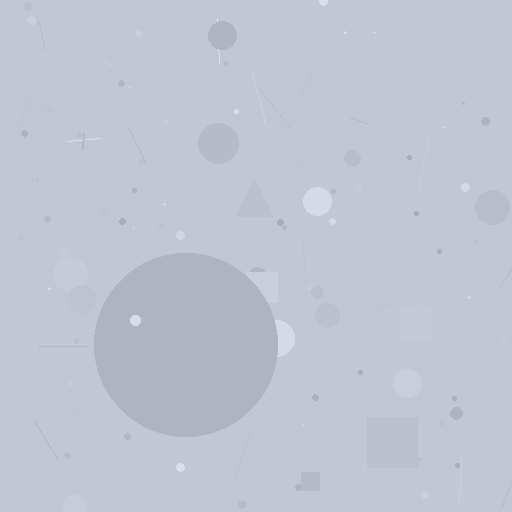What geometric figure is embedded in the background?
A circle is embedded in the background.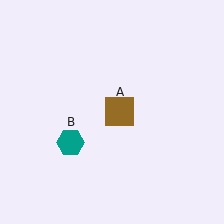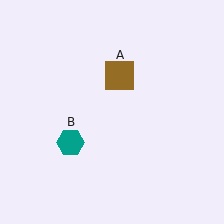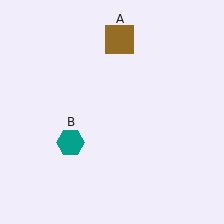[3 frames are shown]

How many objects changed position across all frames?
1 object changed position: brown square (object A).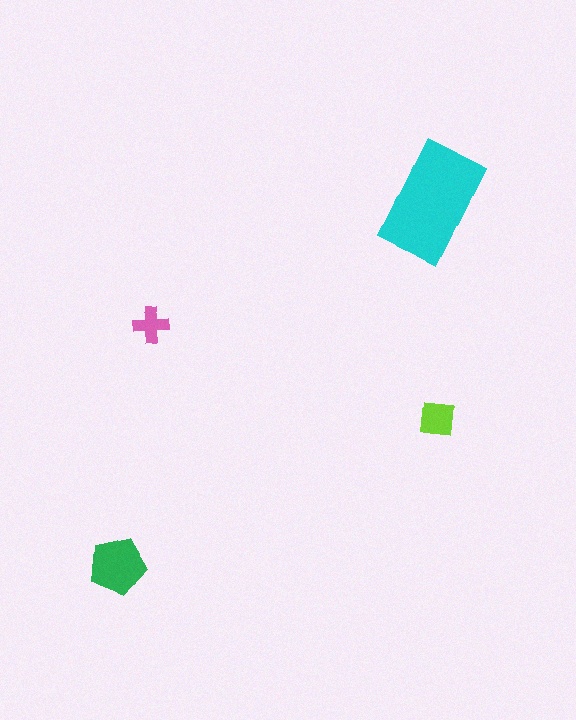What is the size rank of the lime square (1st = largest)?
3rd.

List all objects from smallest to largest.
The pink cross, the lime square, the green pentagon, the cyan rectangle.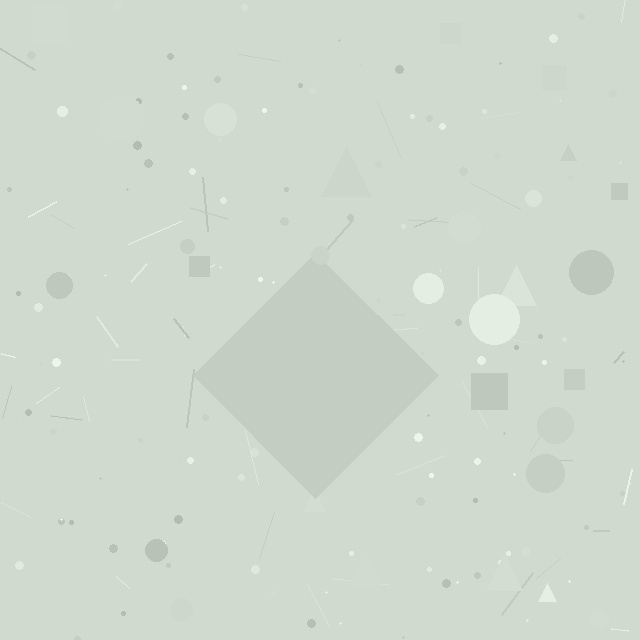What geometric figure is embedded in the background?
A diamond is embedded in the background.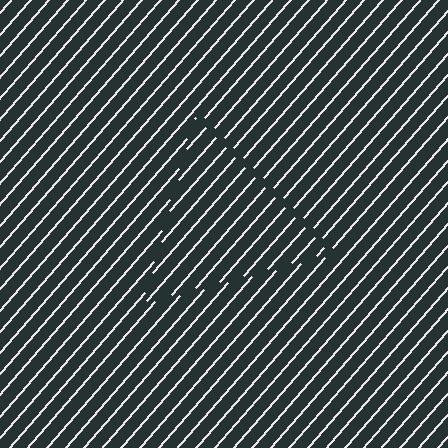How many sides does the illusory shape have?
3 sides — the line-ends trace a triangle.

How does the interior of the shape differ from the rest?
The interior of the shape contains the same grating, shifted by half a period — the contour is defined by the phase discontinuity where line-ends from the inner and outer gratings abut.